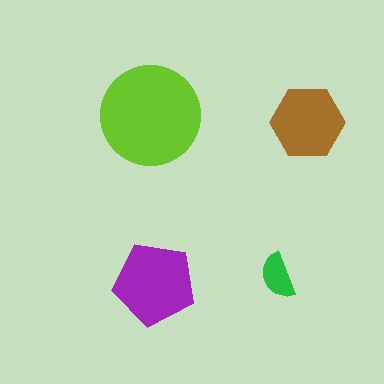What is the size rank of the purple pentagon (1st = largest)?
2nd.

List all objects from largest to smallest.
The lime circle, the purple pentagon, the brown hexagon, the green semicircle.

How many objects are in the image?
There are 4 objects in the image.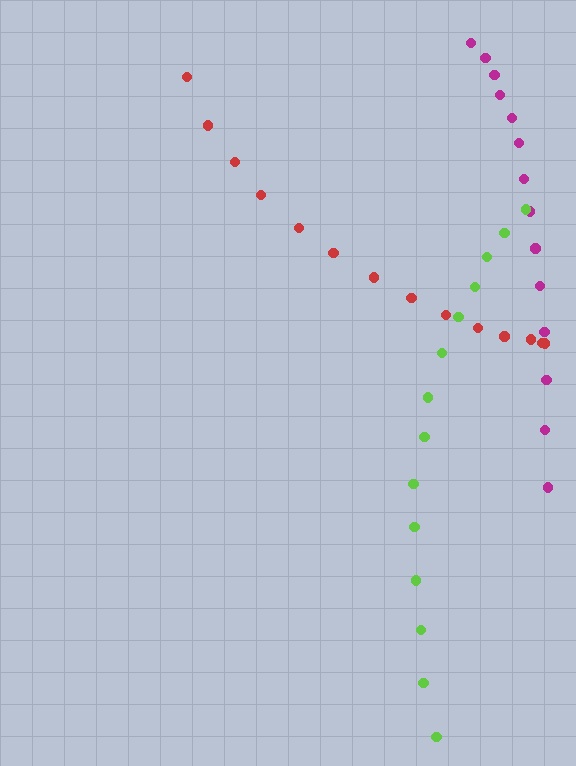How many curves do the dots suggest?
There are 3 distinct paths.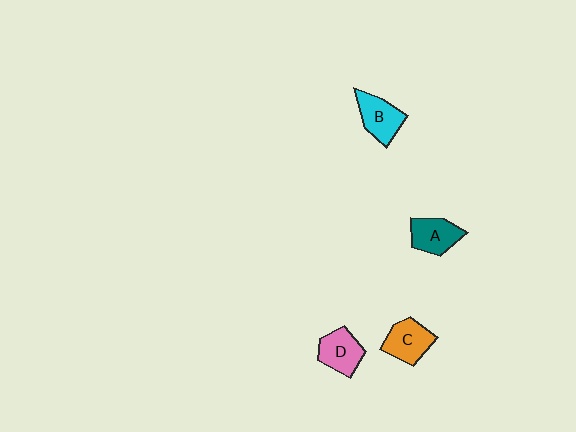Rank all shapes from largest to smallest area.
From largest to smallest: B (cyan), C (orange), D (pink), A (teal).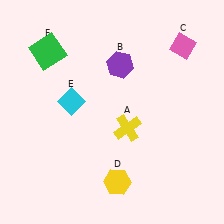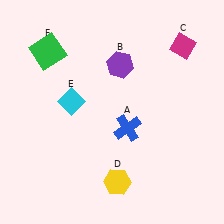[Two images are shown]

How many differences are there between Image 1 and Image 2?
There are 2 differences between the two images.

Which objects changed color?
A changed from yellow to blue. C changed from pink to magenta.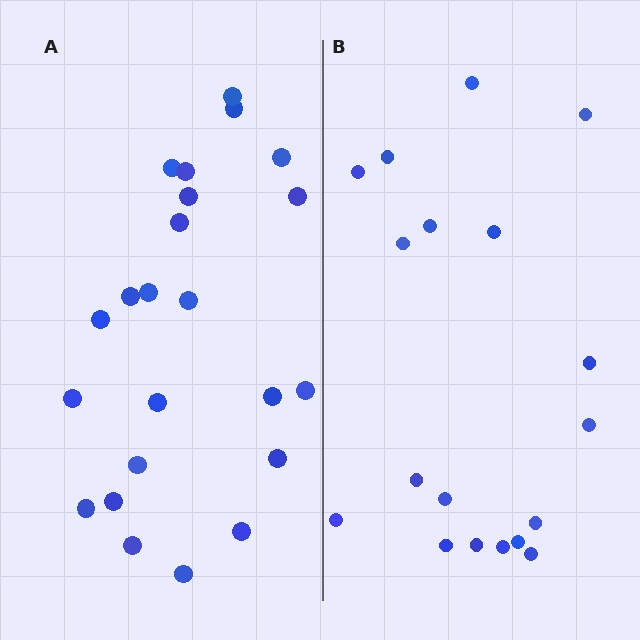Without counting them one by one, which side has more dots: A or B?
Region A (the left region) has more dots.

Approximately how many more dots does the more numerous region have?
Region A has about 5 more dots than region B.